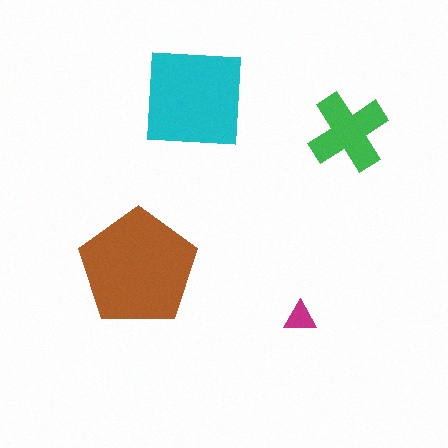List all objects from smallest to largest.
The magenta triangle, the green cross, the cyan square, the brown pentagon.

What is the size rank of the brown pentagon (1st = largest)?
1st.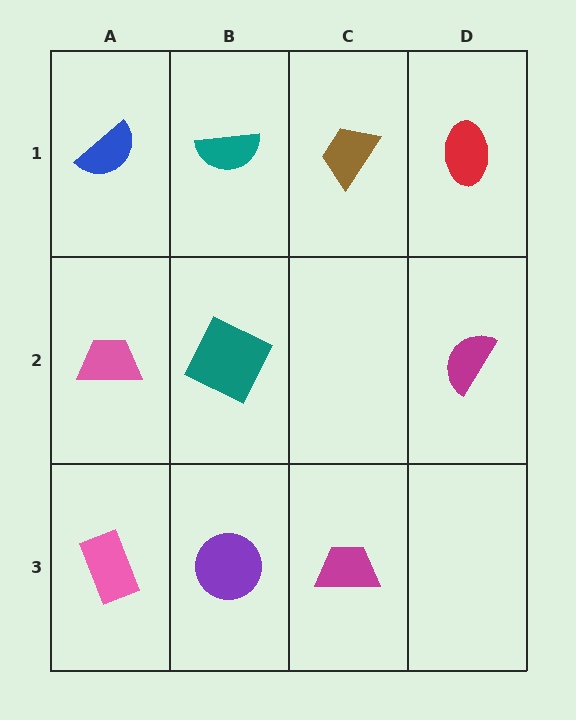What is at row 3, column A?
A pink rectangle.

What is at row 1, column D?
A red ellipse.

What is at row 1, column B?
A teal semicircle.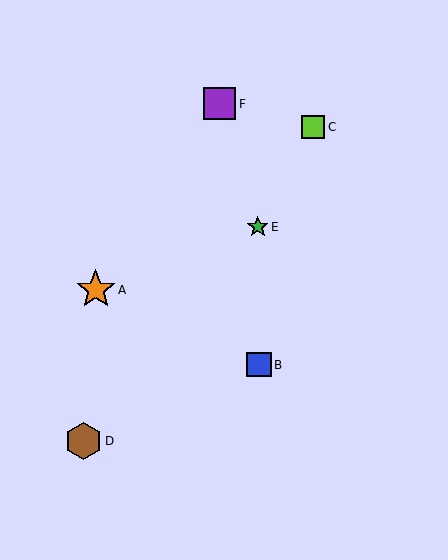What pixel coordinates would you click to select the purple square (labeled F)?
Click at (220, 104) to select the purple square F.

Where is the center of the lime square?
The center of the lime square is at (313, 127).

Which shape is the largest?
The orange star (labeled A) is the largest.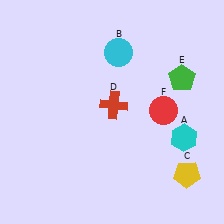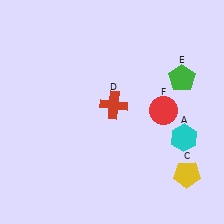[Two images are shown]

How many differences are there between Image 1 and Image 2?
There is 1 difference between the two images.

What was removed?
The cyan circle (B) was removed in Image 2.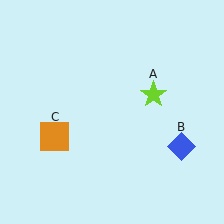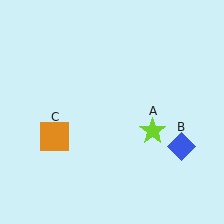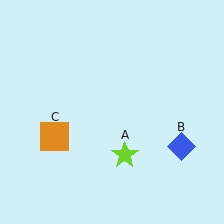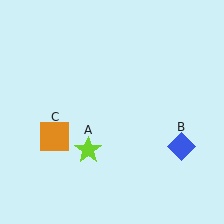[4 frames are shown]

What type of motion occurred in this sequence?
The lime star (object A) rotated clockwise around the center of the scene.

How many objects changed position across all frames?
1 object changed position: lime star (object A).